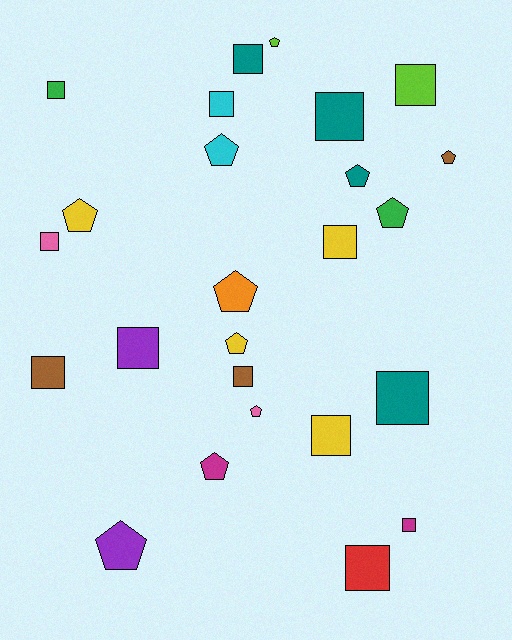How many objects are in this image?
There are 25 objects.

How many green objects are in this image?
There are 2 green objects.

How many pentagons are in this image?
There are 11 pentagons.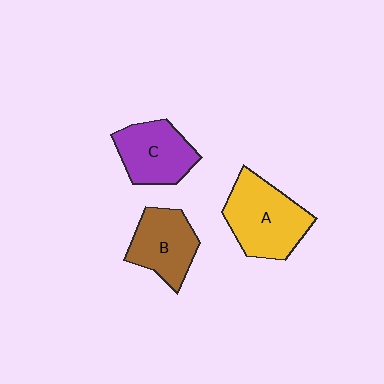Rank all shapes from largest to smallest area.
From largest to smallest: A (yellow), C (purple), B (brown).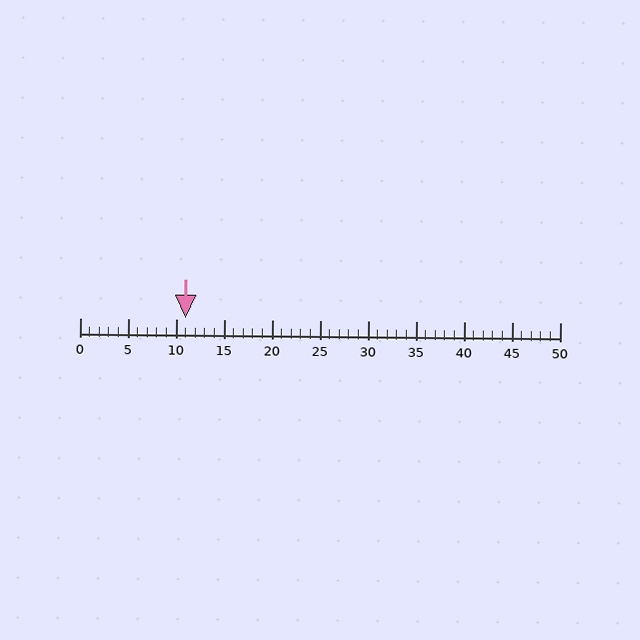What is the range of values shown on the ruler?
The ruler shows values from 0 to 50.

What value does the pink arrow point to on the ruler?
The pink arrow points to approximately 11.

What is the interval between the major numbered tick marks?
The major tick marks are spaced 5 units apart.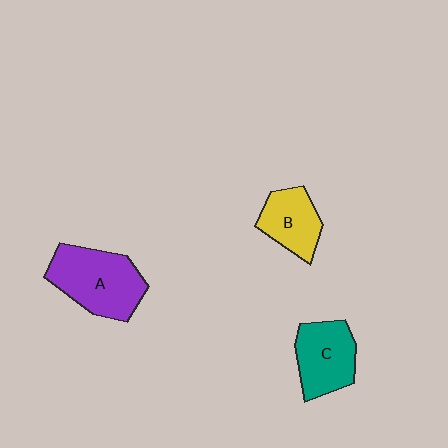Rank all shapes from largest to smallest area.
From largest to smallest: A (purple), C (teal), B (yellow).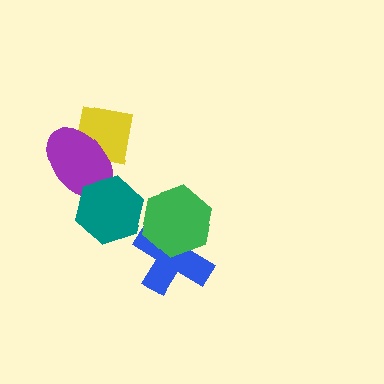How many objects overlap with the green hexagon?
1 object overlaps with the green hexagon.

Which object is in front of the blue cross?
The green hexagon is in front of the blue cross.